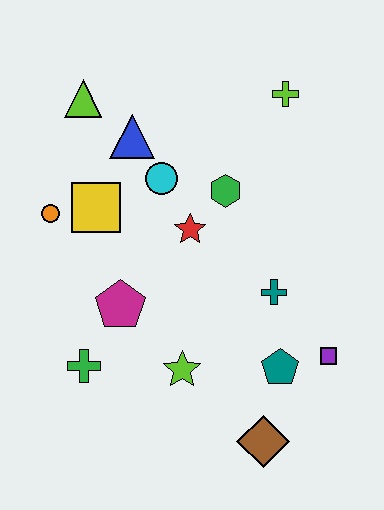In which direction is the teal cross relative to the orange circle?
The teal cross is to the right of the orange circle.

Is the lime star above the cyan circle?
No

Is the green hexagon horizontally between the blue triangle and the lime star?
No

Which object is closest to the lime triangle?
The blue triangle is closest to the lime triangle.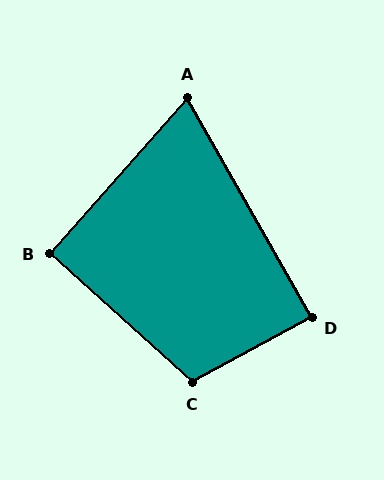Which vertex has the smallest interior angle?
A, at approximately 71 degrees.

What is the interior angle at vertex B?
Approximately 91 degrees (approximately right).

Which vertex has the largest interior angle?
C, at approximately 109 degrees.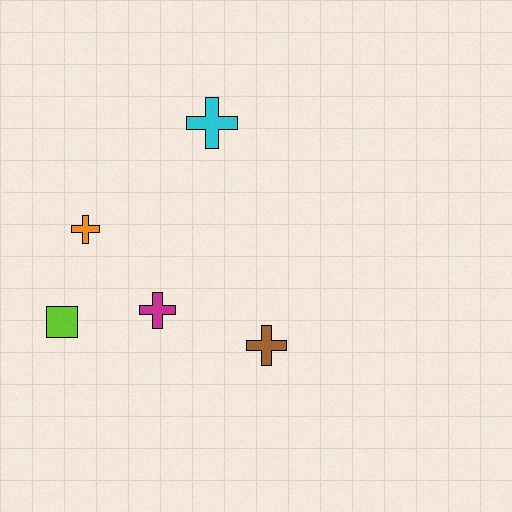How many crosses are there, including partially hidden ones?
There are 4 crosses.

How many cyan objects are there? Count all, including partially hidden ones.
There is 1 cyan object.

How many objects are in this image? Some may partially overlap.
There are 5 objects.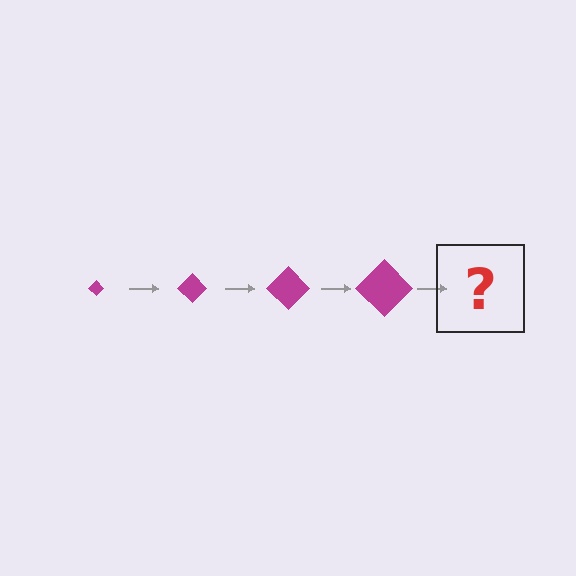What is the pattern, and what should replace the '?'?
The pattern is that the diamond gets progressively larger each step. The '?' should be a magenta diamond, larger than the previous one.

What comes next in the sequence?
The next element should be a magenta diamond, larger than the previous one.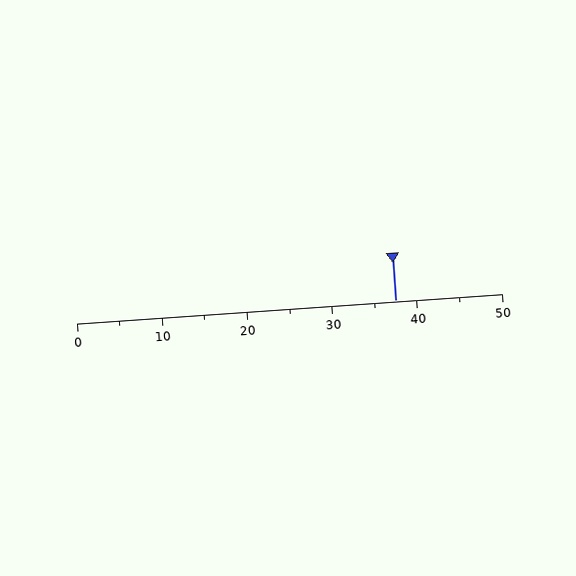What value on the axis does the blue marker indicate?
The marker indicates approximately 37.5.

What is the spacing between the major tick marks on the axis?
The major ticks are spaced 10 apart.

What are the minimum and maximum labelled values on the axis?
The axis runs from 0 to 50.